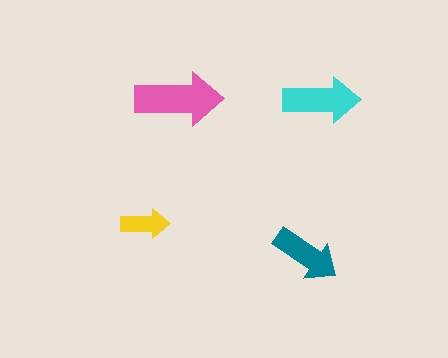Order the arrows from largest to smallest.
the pink one, the cyan one, the teal one, the yellow one.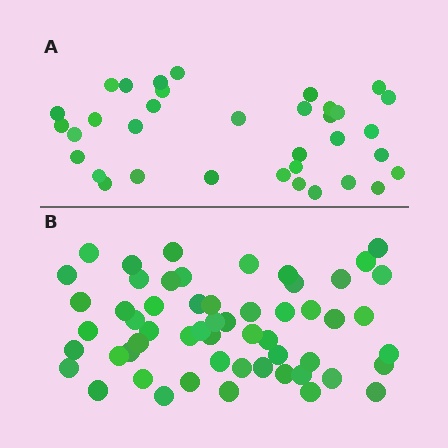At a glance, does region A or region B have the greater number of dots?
Region B (the bottom region) has more dots.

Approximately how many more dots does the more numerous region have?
Region B has approximately 20 more dots than region A.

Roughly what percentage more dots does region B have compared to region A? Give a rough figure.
About 60% more.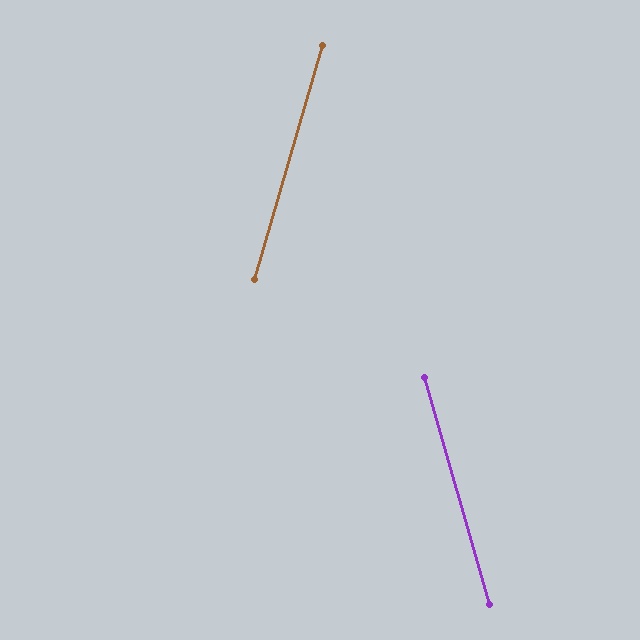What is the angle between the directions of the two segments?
Approximately 32 degrees.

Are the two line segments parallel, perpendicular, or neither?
Neither parallel nor perpendicular — they differ by about 32°.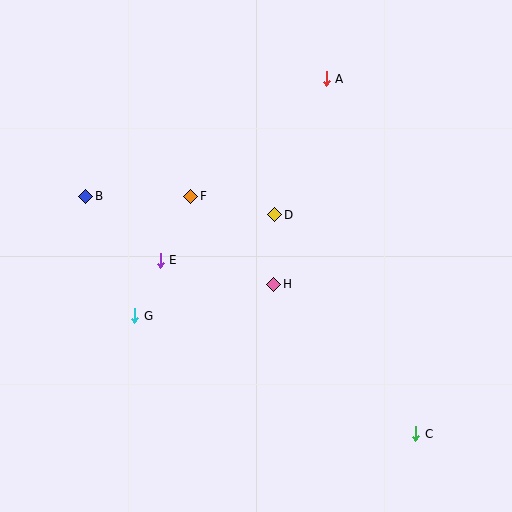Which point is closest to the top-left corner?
Point B is closest to the top-left corner.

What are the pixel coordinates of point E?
Point E is at (160, 260).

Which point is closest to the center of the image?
Point H at (274, 284) is closest to the center.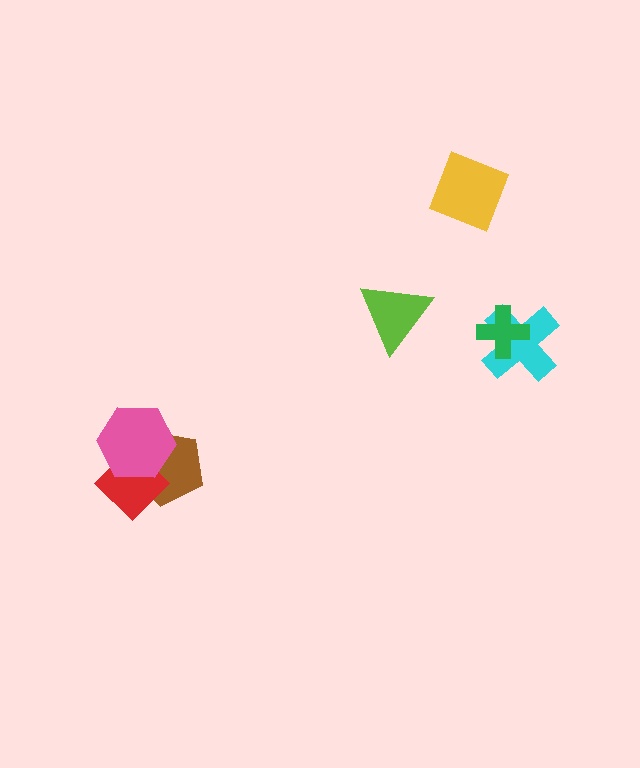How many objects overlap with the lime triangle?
0 objects overlap with the lime triangle.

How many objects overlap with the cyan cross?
1 object overlaps with the cyan cross.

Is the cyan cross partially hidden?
Yes, it is partially covered by another shape.